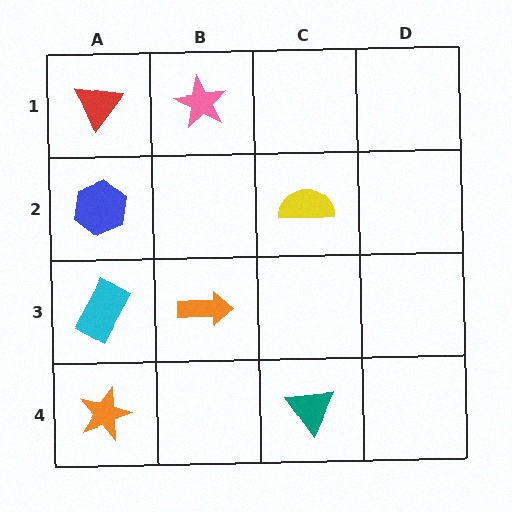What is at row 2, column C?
A yellow semicircle.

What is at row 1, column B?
A pink star.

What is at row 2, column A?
A blue hexagon.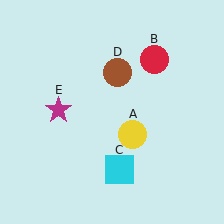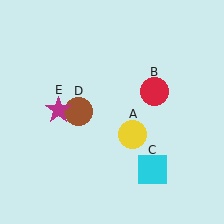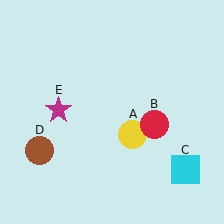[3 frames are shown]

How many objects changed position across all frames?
3 objects changed position: red circle (object B), cyan square (object C), brown circle (object D).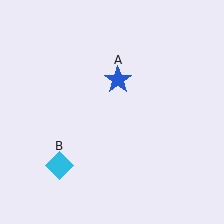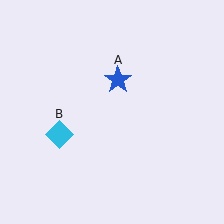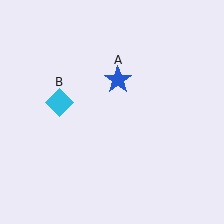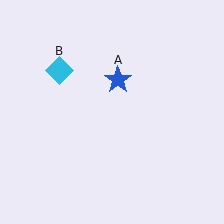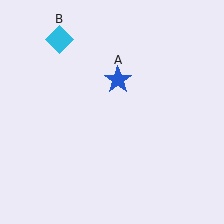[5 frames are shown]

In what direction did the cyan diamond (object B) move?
The cyan diamond (object B) moved up.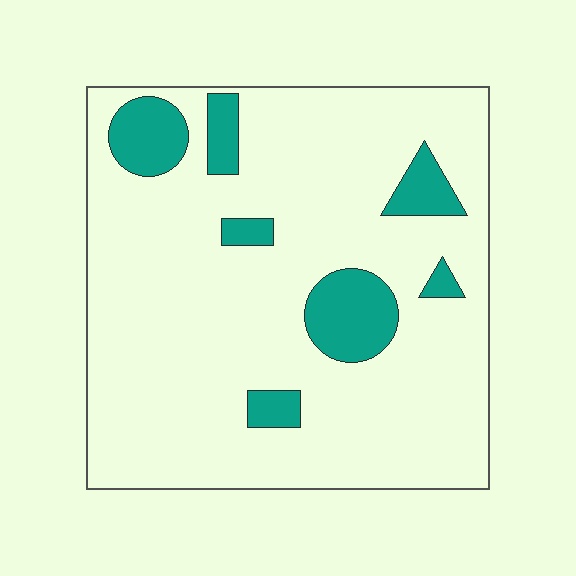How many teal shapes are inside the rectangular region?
7.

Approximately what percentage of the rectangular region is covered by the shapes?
Approximately 15%.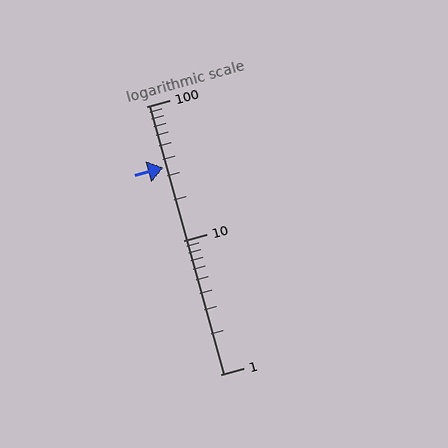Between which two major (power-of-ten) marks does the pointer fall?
The pointer is between 10 and 100.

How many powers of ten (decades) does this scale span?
The scale spans 2 decades, from 1 to 100.